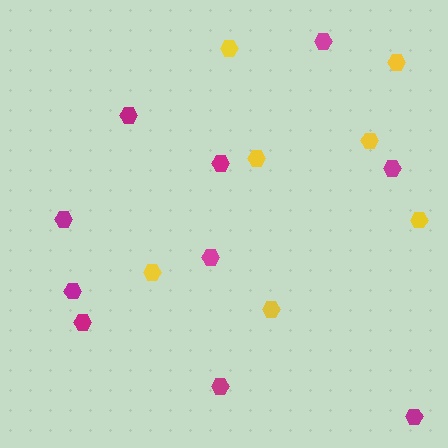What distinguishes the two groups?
There are 2 groups: one group of yellow hexagons (7) and one group of magenta hexagons (10).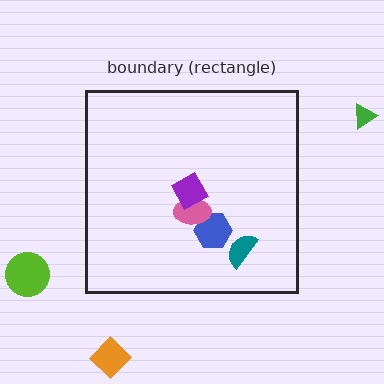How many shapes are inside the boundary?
4 inside, 3 outside.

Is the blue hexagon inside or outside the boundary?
Inside.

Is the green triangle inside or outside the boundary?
Outside.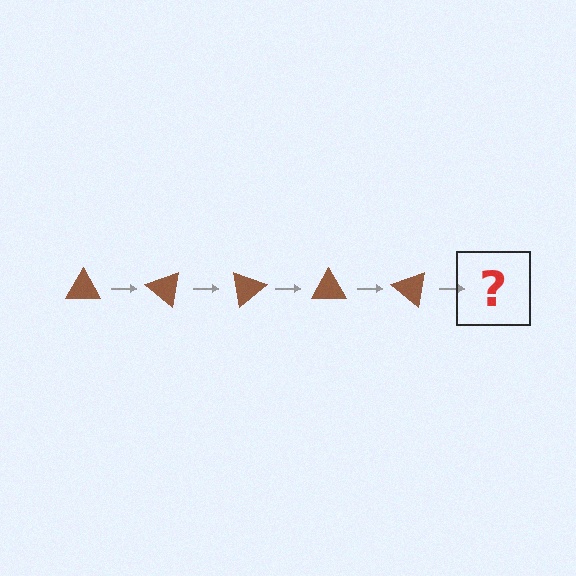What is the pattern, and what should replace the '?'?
The pattern is that the triangle rotates 40 degrees each step. The '?' should be a brown triangle rotated 200 degrees.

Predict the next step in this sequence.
The next step is a brown triangle rotated 200 degrees.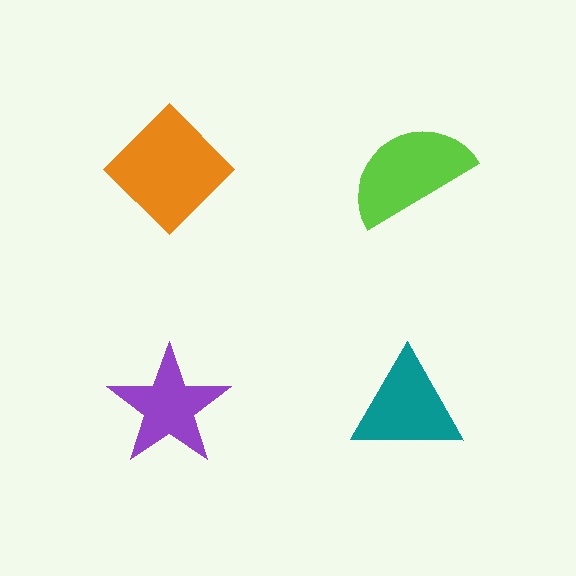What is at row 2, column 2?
A teal triangle.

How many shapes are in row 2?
2 shapes.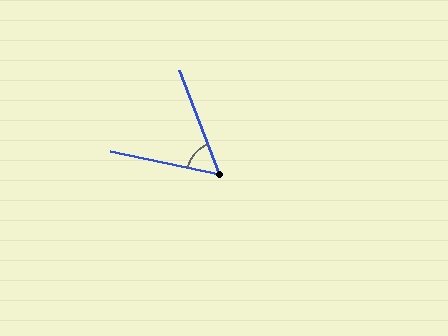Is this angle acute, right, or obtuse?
It is acute.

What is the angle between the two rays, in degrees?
Approximately 57 degrees.